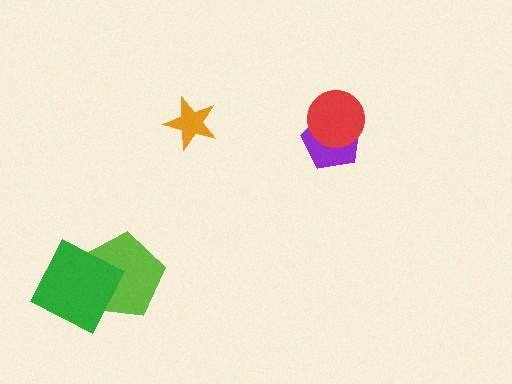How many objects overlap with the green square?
1 object overlaps with the green square.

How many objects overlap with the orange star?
0 objects overlap with the orange star.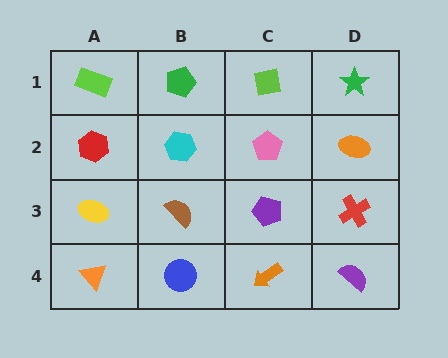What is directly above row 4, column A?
A yellow ellipse.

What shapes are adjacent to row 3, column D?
An orange ellipse (row 2, column D), a purple semicircle (row 4, column D), a purple pentagon (row 3, column C).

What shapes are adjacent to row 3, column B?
A cyan hexagon (row 2, column B), a blue circle (row 4, column B), a yellow ellipse (row 3, column A), a purple pentagon (row 3, column C).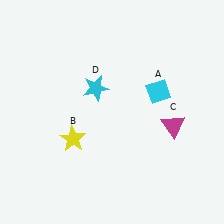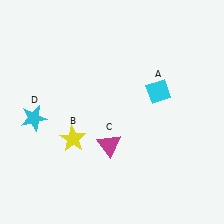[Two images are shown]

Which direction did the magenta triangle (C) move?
The magenta triangle (C) moved left.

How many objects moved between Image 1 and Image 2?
2 objects moved between the two images.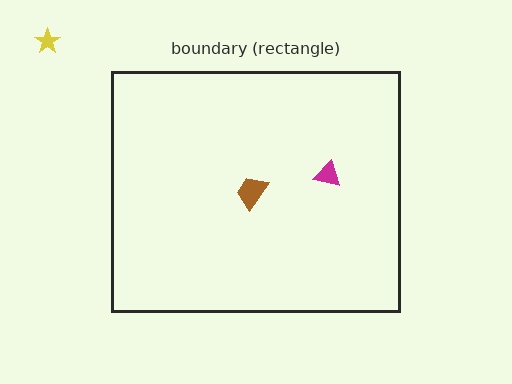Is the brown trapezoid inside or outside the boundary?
Inside.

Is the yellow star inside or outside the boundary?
Outside.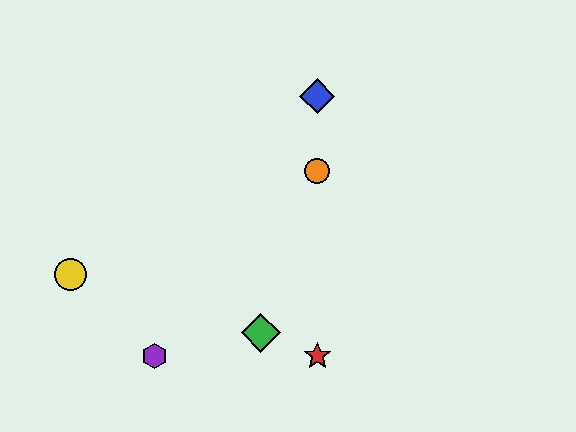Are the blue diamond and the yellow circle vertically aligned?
No, the blue diamond is at x≈317 and the yellow circle is at x≈70.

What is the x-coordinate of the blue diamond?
The blue diamond is at x≈317.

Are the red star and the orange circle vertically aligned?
Yes, both are at x≈317.